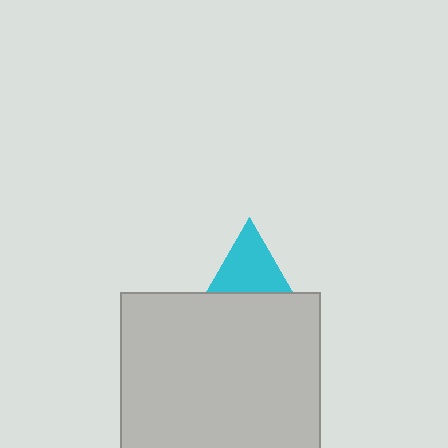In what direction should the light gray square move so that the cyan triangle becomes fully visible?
The light gray square should move down. That is the shortest direction to clear the overlap and leave the cyan triangle fully visible.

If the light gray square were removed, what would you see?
You would see the complete cyan triangle.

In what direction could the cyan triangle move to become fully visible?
The cyan triangle could move up. That would shift it out from behind the light gray square entirely.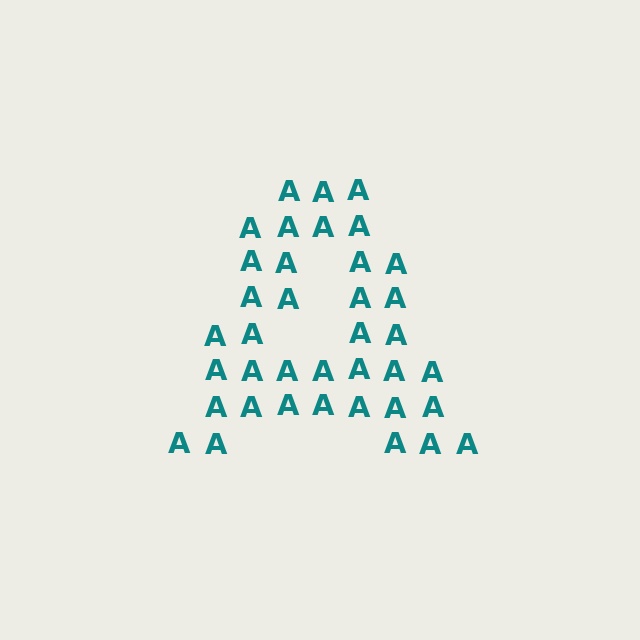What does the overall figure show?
The overall figure shows the letter A.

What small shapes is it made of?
It is made of small letter A's.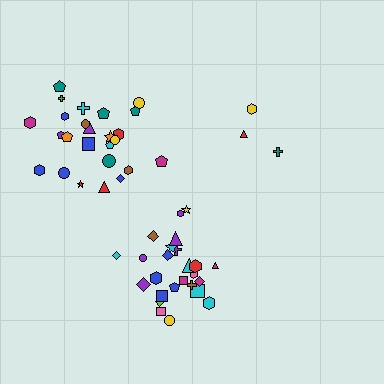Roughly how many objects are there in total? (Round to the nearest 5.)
Roughly 55 objects in total.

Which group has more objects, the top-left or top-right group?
The top-left group.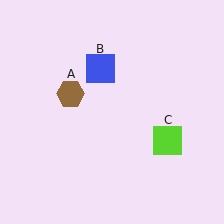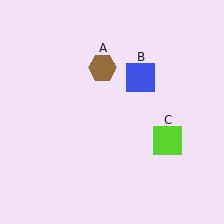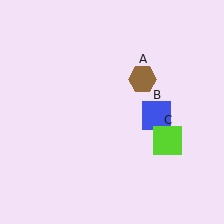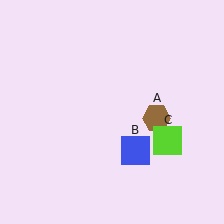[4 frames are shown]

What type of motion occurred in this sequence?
The brown hexagon (object A), blue square (object B) rotated clockwise around the center of the scene.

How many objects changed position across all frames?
2 objects changed position: brown hexagon (object A), blue square (object B).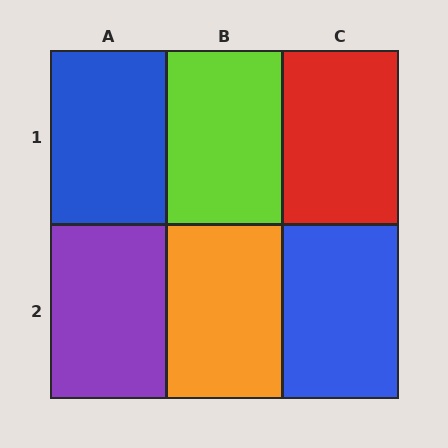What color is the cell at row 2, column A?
Purple.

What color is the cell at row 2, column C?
Blue.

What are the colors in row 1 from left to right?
Blue, lime, red.